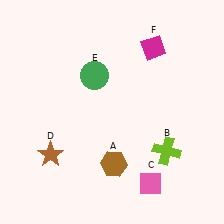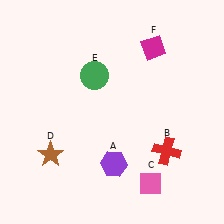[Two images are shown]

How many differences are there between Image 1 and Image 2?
There are 2 differences between the two images.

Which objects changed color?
A changed from brown to purple. B changed from lime to red.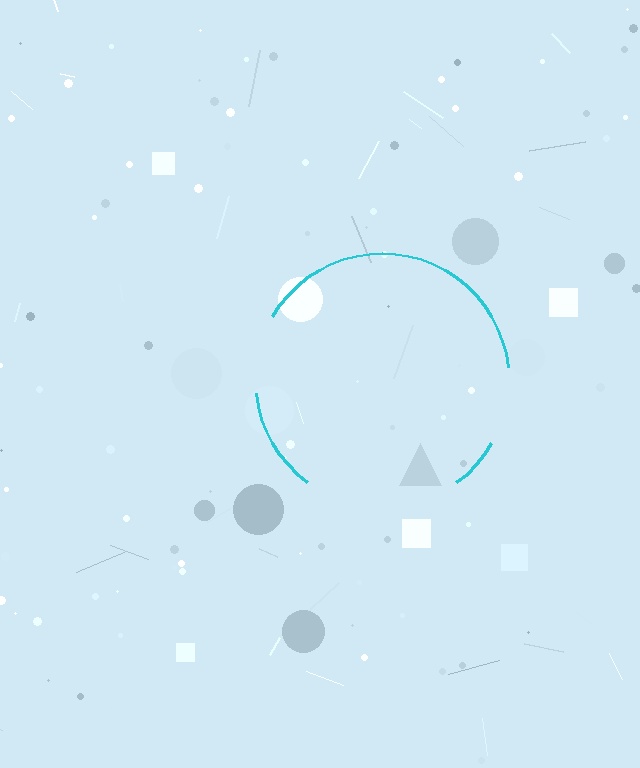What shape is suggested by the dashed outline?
The dashed outline suggests a circle.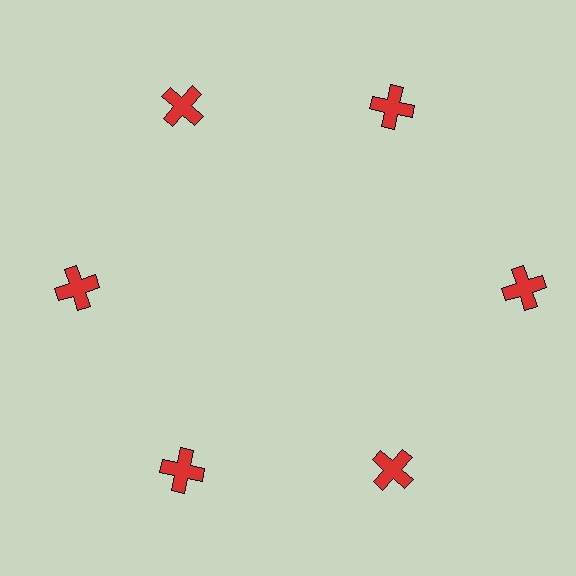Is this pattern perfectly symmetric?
No. The 6 red crosses are arranged in a ring, but one element near the 3 o'clock position is pushed outward from the center, breaking the 6-fold rotational symmetry.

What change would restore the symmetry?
The symmetry would be restored by moving it inward, back onto the ring so that all 6 crosses sit at equal angles and equal distance from the center.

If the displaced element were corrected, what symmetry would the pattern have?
It would have 6-fold rotational symmetry — the pattern would map onto itself every 60 degrees.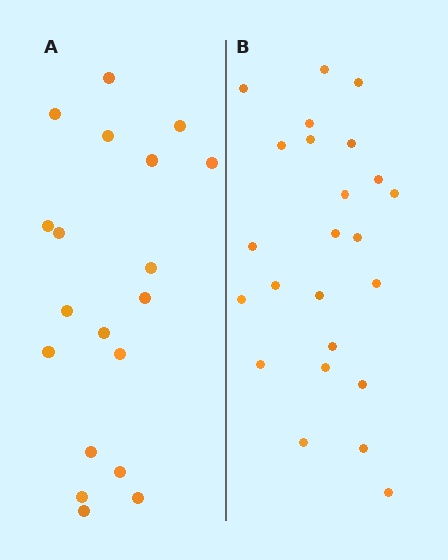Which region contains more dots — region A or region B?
Region B (the right region) has more dots.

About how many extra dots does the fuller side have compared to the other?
Region B has about 5 more dots than region A.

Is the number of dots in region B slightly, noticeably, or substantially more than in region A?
Region B has noticeably more, but not dramatically so. The ratio is roughly 1.3 to 1.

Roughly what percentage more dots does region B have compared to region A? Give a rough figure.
About 25% more.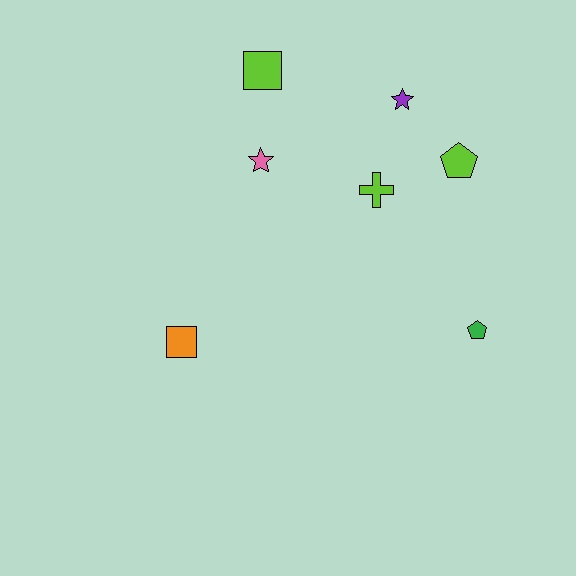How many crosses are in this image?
There is 1 cross.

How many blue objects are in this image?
There are no blue objects.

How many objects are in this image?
There are 7 objects.